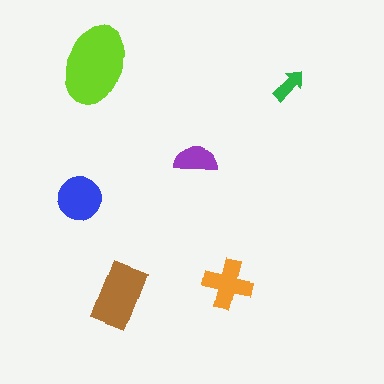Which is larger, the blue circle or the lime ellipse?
The lime ellipse.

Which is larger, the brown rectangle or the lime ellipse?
The lime ellipse.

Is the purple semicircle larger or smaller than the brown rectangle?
Smaller.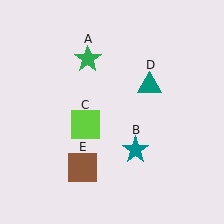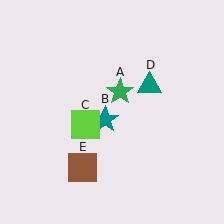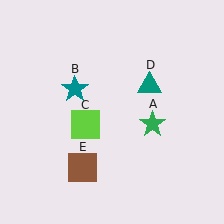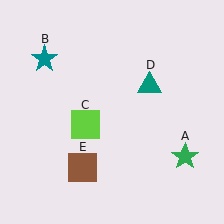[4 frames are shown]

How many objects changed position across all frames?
2 objects changed position: green star (object A), teal star (object B).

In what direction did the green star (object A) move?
The green star (object A) moved down and to the right.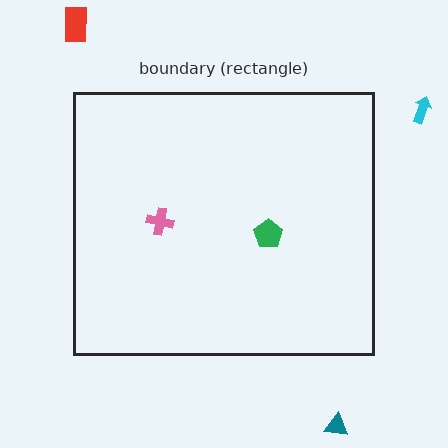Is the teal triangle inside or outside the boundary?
Outside.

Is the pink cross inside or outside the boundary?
Inside.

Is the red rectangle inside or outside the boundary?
Outside.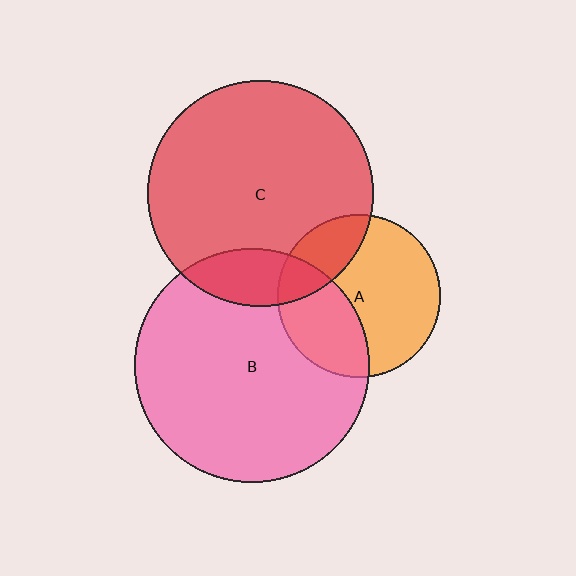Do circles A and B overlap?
Yes.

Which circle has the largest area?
Circle B (pink).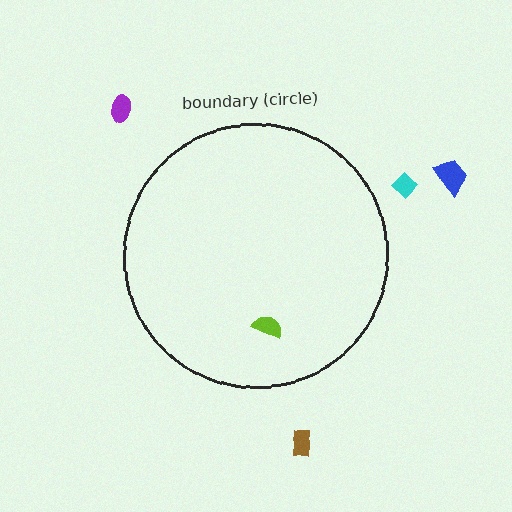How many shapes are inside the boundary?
1 inside, 4 outside.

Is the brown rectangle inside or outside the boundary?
Outside.